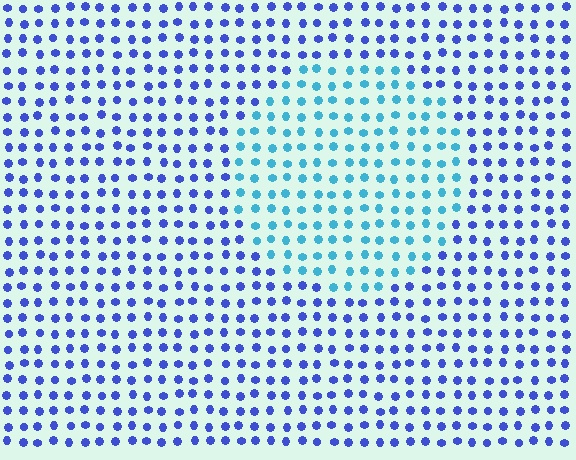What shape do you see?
I see a circle.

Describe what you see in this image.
The image is filled with small blue elements in a uniform arrangement. A circle-shaped region is visible where the elements are tinted to a slightly different hue, forming a subtle color boundary.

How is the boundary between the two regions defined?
The boundary is defined purely by a slight shift in hue (about 41 degrees). Spacing, size, and orientation are identical on both sides.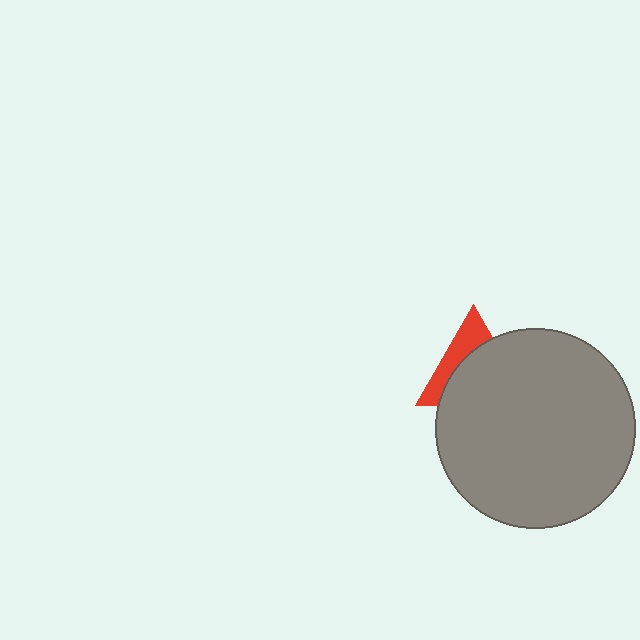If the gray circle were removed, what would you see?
You would see the complete red triangle.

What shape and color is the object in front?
The object in front is a gray circle.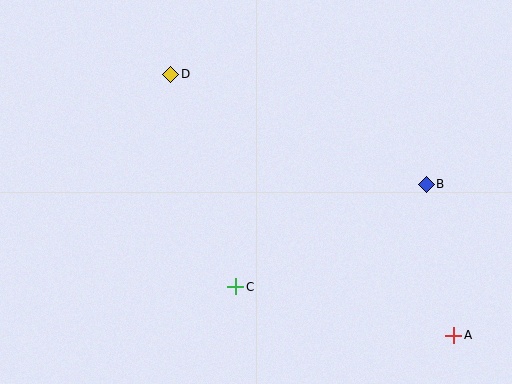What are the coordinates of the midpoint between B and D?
The midpoint between B and D is at (299, 129).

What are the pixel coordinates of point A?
Point A is at (454, 335).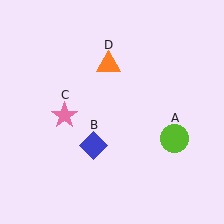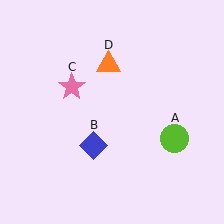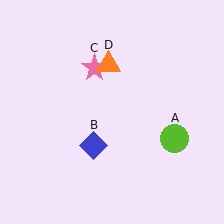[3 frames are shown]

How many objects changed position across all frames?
1 object changed position: pink star (object C).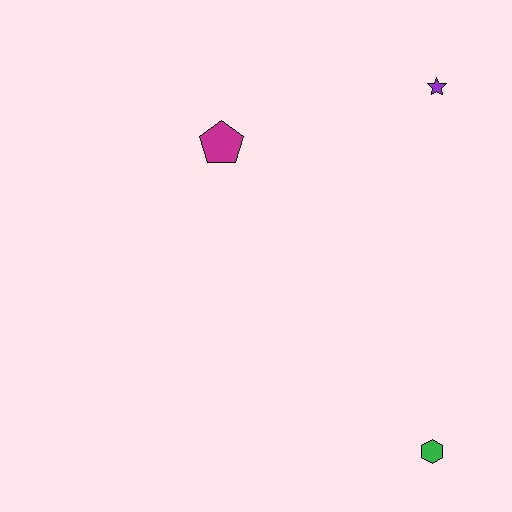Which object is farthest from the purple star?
The green hexagon is farthest from the purple star.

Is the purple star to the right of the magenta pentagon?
Yes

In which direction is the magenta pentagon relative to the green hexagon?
The magenta pentagon is above the green hexagon.